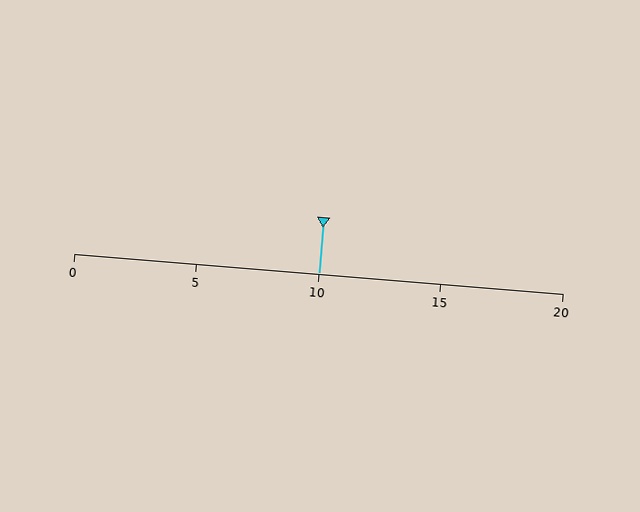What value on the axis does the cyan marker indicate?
The marker indicates approximately 10.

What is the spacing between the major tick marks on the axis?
The major ticks are spaced 5 apart.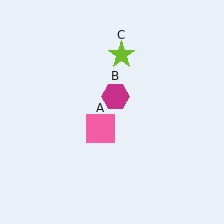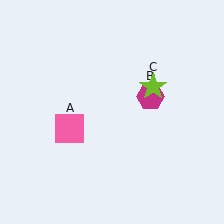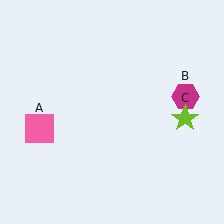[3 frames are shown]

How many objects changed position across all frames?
3 objects changed position: pink square (object A), magenta hexagon (object B), lime star (object C).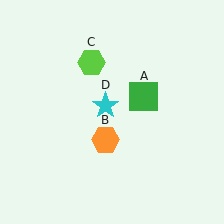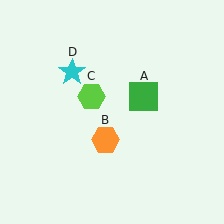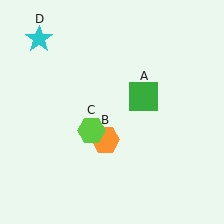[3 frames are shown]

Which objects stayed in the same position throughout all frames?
Green square (object A) and orange hexagon (object B) remained stationary.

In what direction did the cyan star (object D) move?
The cyan star (object D) moved up and to the left.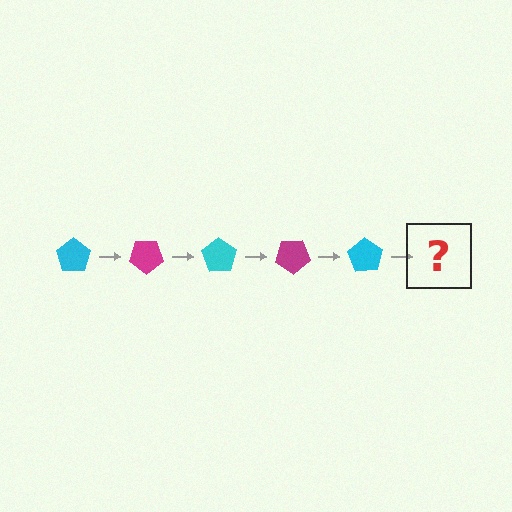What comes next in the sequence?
The next element should be a magenta pentagon, rotated 175 degrees from the start.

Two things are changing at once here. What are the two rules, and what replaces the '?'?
The two rules are that it rotates 35 degrees each step and the color cycles through cyan and magenta. The '?' should be a magenta pentagon, rotated 175 degrees from the start.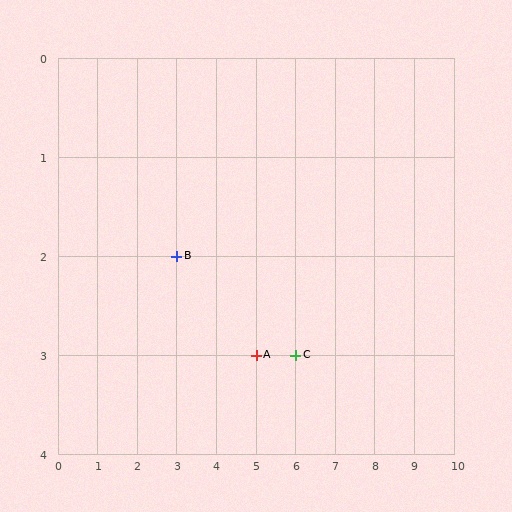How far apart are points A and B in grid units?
Points A and B are 2 columns and 1 row apart (about 2.2 grid units diagonally).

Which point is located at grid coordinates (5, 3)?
Point A is at (5, 3).